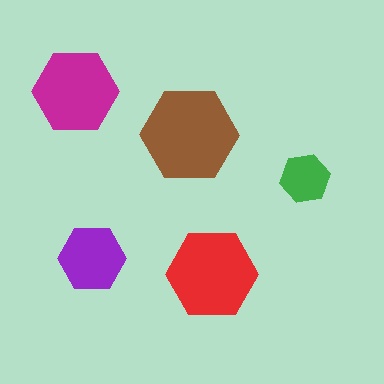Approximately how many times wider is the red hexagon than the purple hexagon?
About 1.5 times wider.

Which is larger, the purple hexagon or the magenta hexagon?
The magenta one.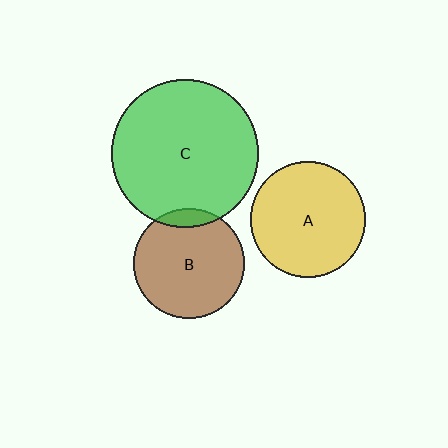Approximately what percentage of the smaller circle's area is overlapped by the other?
Approximately 10%.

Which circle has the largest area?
Circle C (green).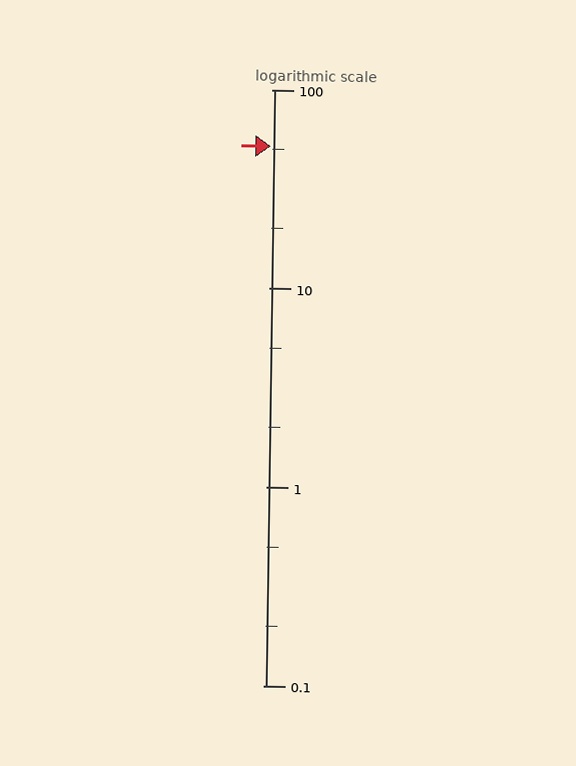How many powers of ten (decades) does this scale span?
The scale spans 3 decades, from 0.1 to 100.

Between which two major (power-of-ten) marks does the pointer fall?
The pointer is between 10 and 100.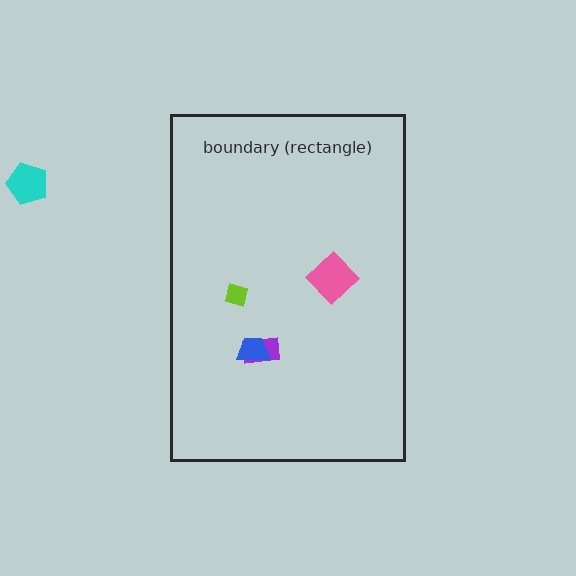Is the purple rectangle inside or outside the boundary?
Inside.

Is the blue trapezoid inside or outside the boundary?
Inside.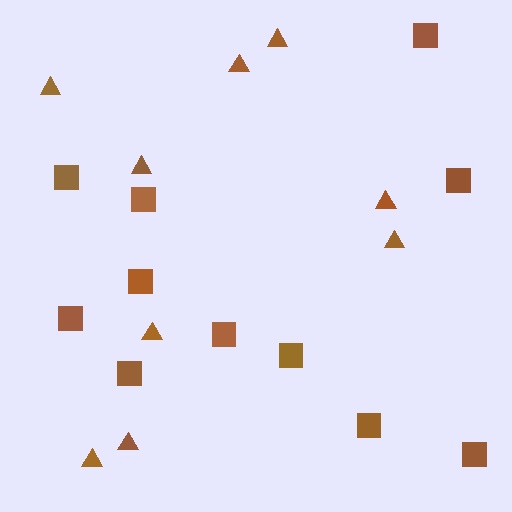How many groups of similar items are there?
There are 2 groups: one group of triangles (9) and one group of squares (11).